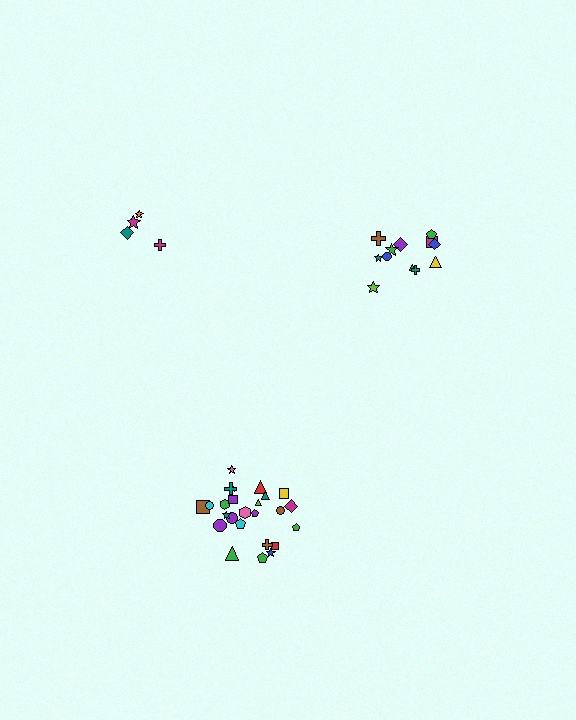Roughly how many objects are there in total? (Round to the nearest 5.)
Roughly 40 objects in total.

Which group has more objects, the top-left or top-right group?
The top-right group.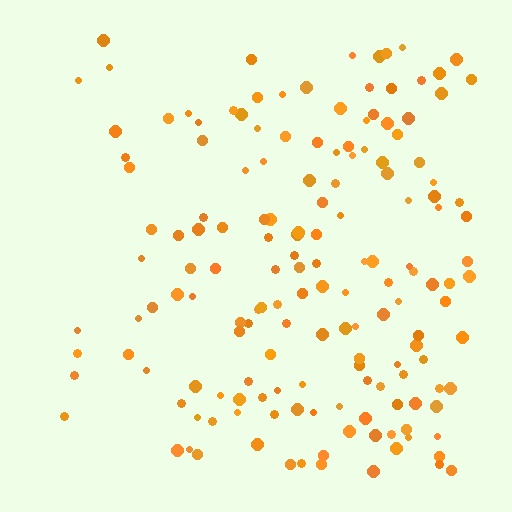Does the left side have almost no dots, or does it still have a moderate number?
Still a moderate number, just noticeably fewer than the right.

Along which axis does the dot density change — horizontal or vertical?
Horizontal.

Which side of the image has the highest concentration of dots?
The right.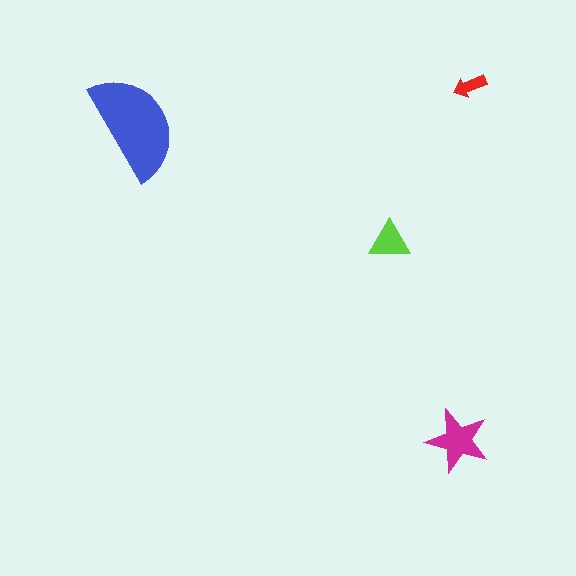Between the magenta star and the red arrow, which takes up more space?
The magenta star.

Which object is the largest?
The blue semicircle.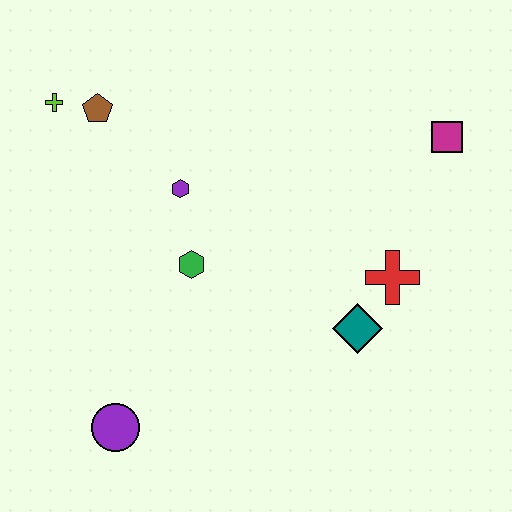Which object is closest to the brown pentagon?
The lime cross is closest to the brown pentagon.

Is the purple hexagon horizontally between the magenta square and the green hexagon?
No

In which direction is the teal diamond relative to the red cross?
The teal diamond is below the red cross.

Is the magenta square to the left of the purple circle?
No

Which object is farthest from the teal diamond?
The lime cross is farthest from the teal diamond.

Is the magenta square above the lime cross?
No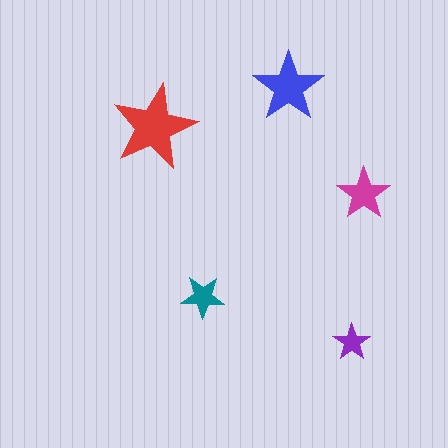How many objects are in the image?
There are 5 objects in the image.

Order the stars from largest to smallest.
the red one, the blue one, the magenta one, the teal one, the purple one.